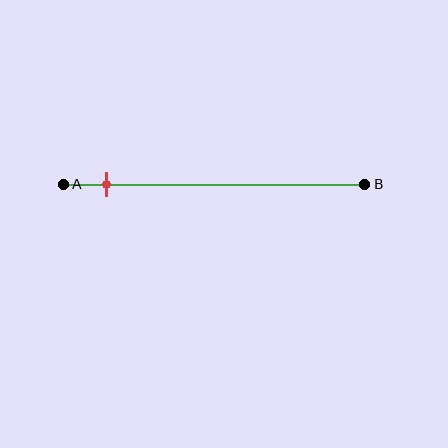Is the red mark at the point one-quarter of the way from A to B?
No, the mark is at about 15% from A, not at the 25% one-quarter point.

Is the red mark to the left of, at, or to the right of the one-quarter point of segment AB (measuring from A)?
The red mark is to the left of the one-quarter point of segment AB.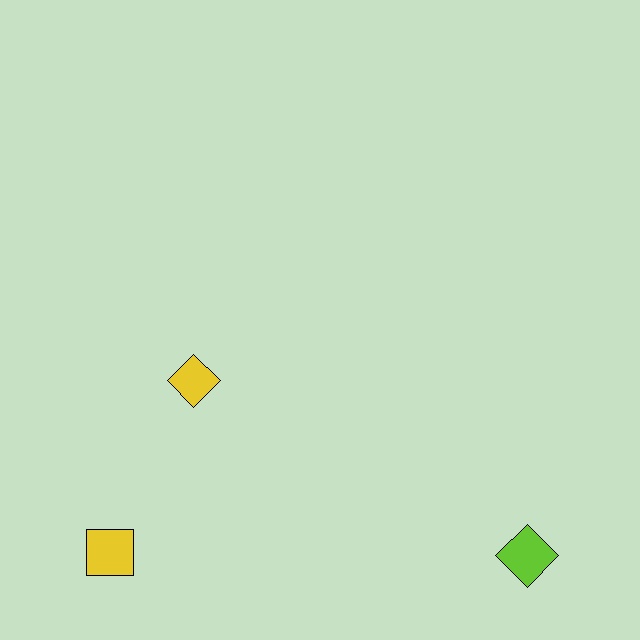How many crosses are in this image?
There are no crosses.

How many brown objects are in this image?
There are no brown objects.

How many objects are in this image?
There are 3 objects.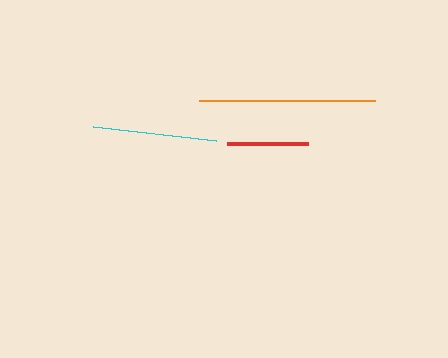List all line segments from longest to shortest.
From longest to shortest: orange, cyan, red.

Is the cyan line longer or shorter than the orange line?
The orange line is longer than the cyan line.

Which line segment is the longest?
The orange line is the longest at approximately 176 pixels.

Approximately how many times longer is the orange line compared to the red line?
The orange line is approximately 2.2 times the length of the red line.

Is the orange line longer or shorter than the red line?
The orange line is longer than the red line.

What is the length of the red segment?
The red segment is approximately 81 pixels long.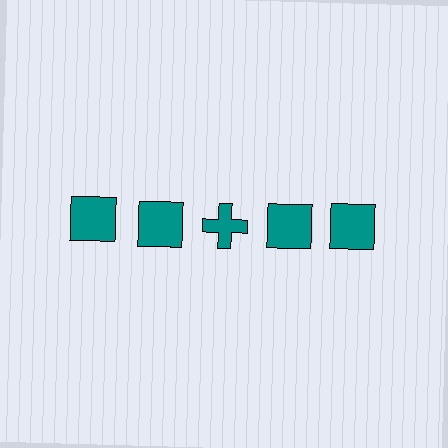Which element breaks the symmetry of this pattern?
The teal cross in the top row, center column breaks the symmetry. All other shapes are teal squares.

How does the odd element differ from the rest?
It has a different shape: cross instead of square.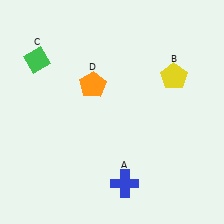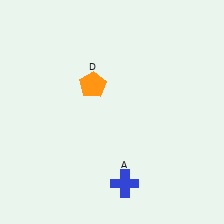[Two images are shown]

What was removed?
The green diamond (C), the yellow pentagon (B) were removed in Image 2.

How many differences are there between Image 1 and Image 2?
There are 2 differences between the two images.